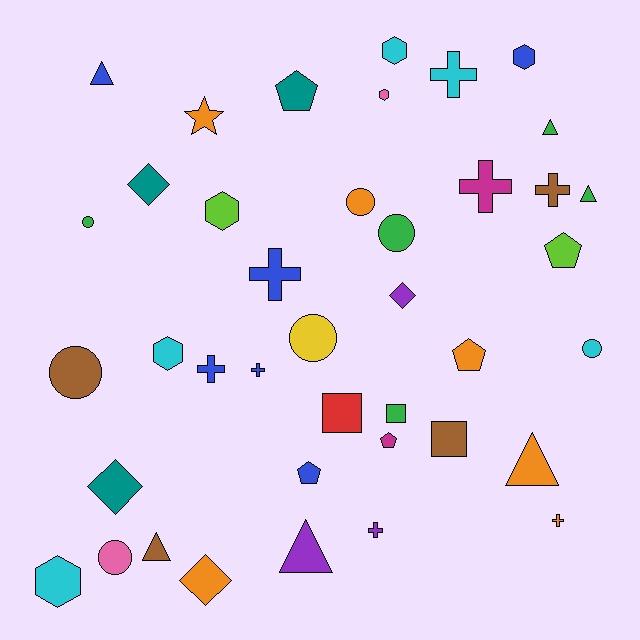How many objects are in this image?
There are 40 objects.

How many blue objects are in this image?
There are 6 blue objects.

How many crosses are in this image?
There are 8 crosses.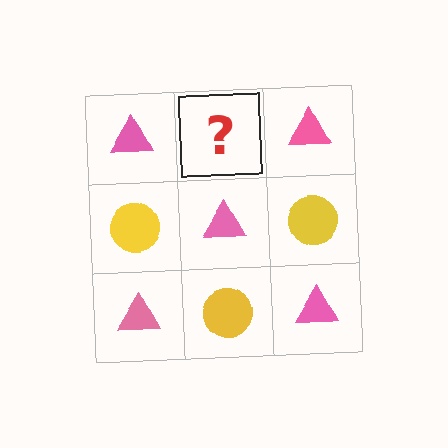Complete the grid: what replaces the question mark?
The question mark should be replaced with a yellow circle.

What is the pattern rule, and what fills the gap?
The rule is that it alternates pink triangle and yellow circle in a checkerboard pattern. The gap should be filled with a yellow circle.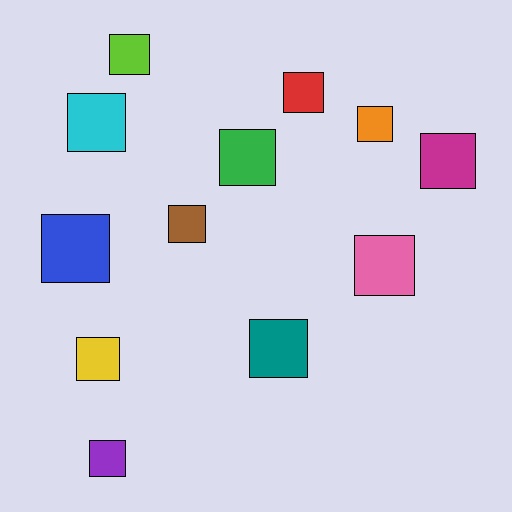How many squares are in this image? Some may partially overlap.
There are 12 squares.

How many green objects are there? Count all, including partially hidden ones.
There is 1 green object.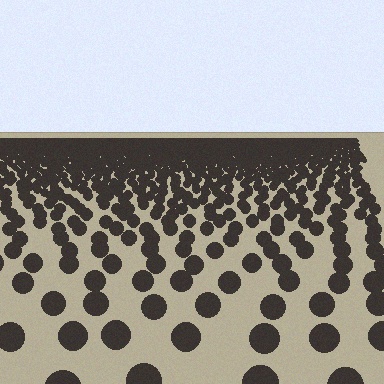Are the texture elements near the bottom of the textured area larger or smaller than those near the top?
Larger. Near the bottom, elements are closer to the viewer and appear at a bigger on-screen size.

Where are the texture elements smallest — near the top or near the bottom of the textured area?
Near the top.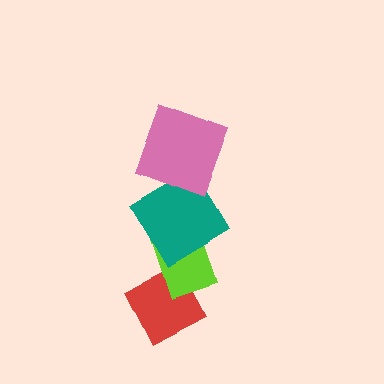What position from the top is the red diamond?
The red diamond is 4th from the top.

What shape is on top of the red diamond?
The lime rectangle is on top of the red diamond.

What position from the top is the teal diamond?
The teal diamond is 2nd from the top.